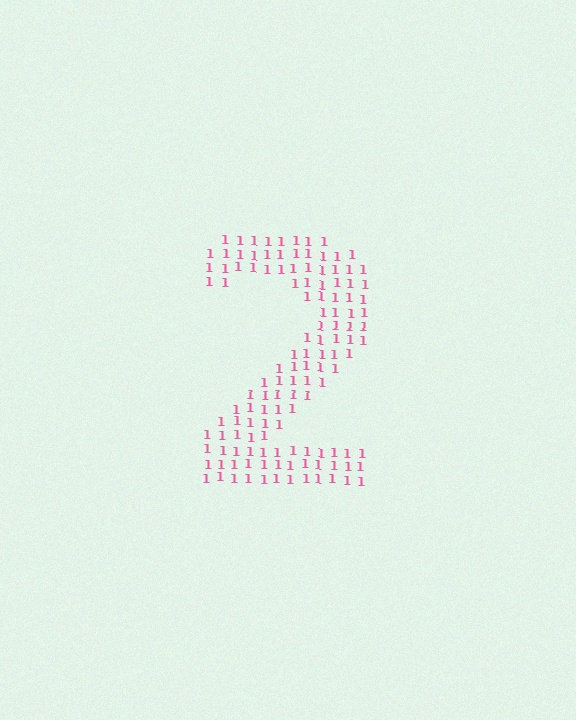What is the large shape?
The large shape is the digit 2.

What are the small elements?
The small elements are digit 1's.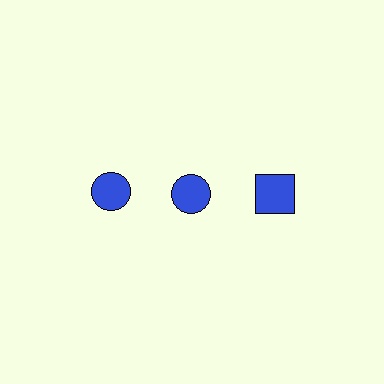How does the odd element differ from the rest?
It has a different shape: square instead of circle.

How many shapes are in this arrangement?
There are 3 shapes arranged in a grid pattern.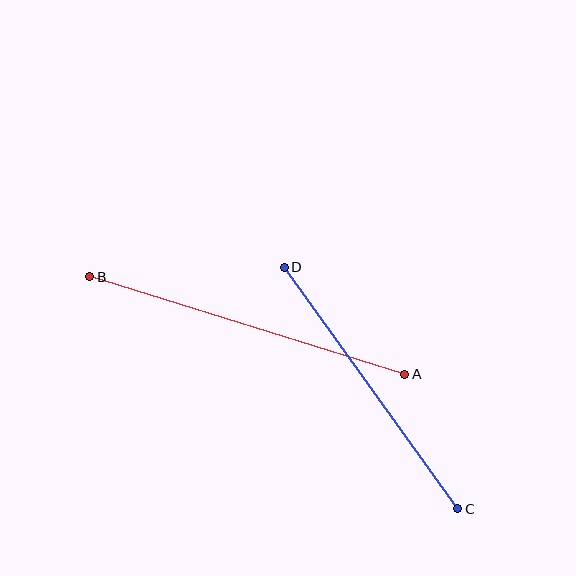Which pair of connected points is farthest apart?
Points A and B are farthest apart.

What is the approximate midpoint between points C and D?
The midpoint is at approximately (371, 388) pixels.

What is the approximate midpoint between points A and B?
The midpoint is at approximately (247, 326) pixels.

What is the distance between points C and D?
The distance is approximately 297 pixels.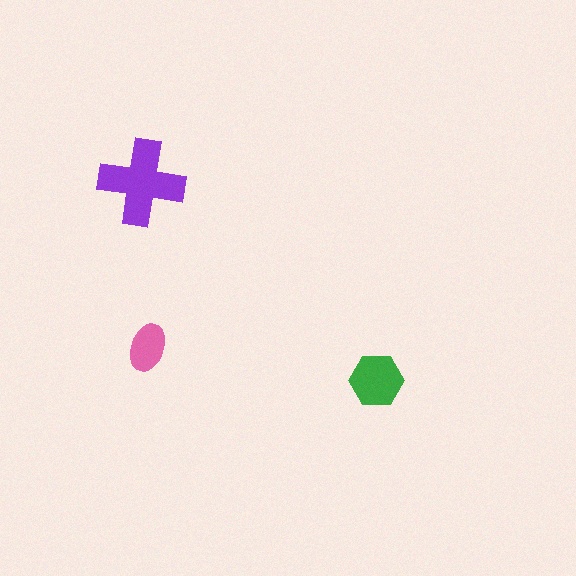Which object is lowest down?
The green hexagon is bottommost.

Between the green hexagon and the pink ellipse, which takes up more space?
The green hexagon.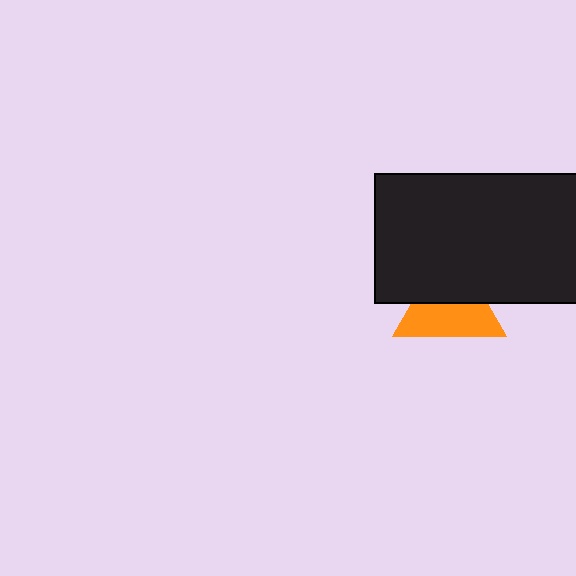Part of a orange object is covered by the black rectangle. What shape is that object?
It is a triangle.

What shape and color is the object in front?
The object in front is a black rectangle.